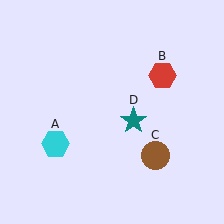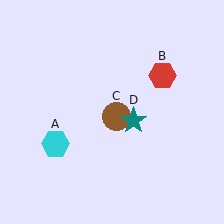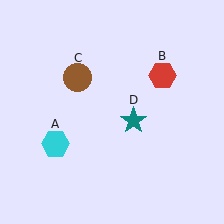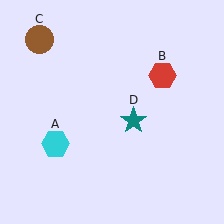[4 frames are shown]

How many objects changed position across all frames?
1 object changed position: brown circle (object C).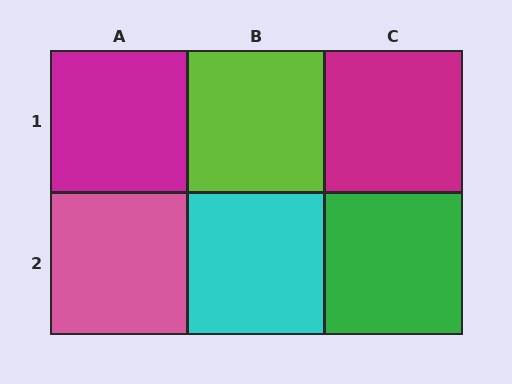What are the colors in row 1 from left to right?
Magenta, lime, magenta.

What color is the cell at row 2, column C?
Green.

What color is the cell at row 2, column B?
Cyan.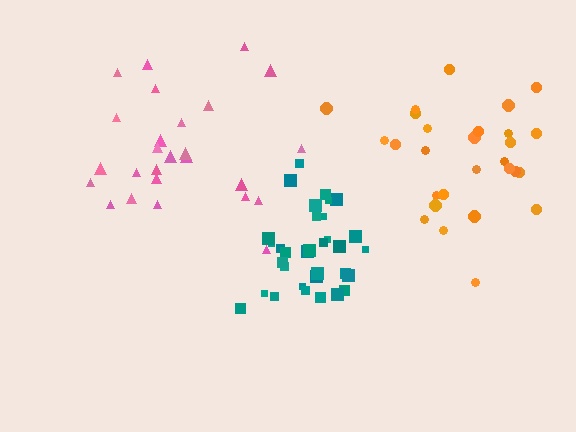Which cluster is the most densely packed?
Teal.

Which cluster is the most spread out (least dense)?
Orange.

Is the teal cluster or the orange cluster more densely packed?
Teal.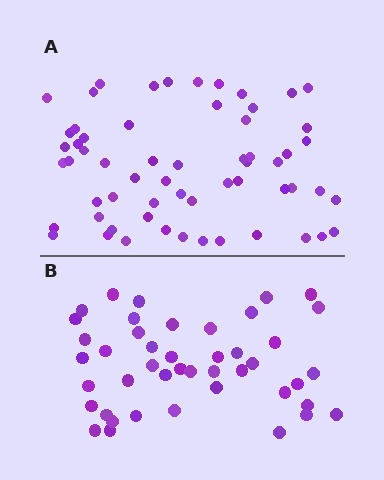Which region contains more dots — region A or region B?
Region A (the top region) has more dots.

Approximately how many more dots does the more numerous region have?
Region A has approximately 15 more dots than region B.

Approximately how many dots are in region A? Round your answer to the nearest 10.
About 60 dots.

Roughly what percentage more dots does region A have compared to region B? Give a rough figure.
About 35% more.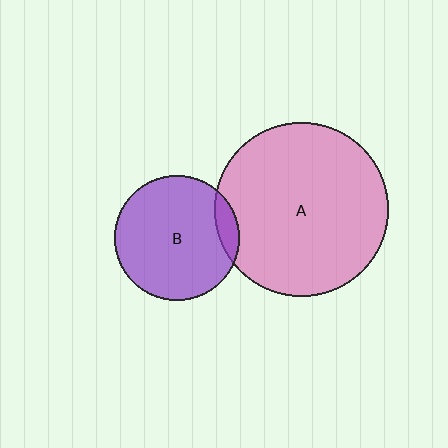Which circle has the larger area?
Circle A (pink).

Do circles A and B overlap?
Yes.